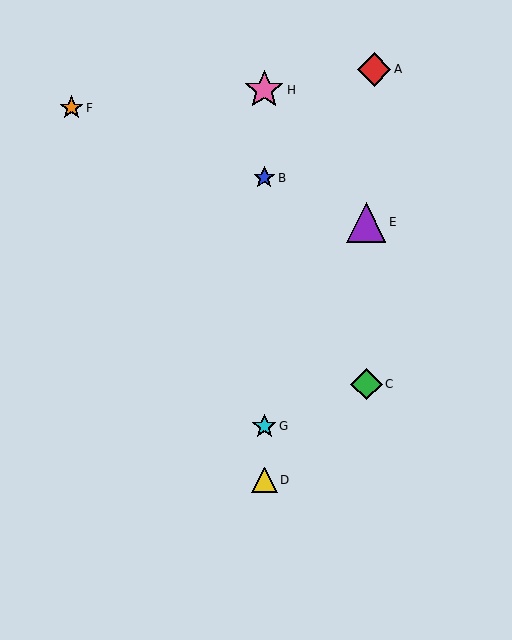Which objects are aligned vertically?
Objects B, D, G, H are aligned vertically.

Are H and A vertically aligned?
No, H is at x≈264 and A is at x≈374.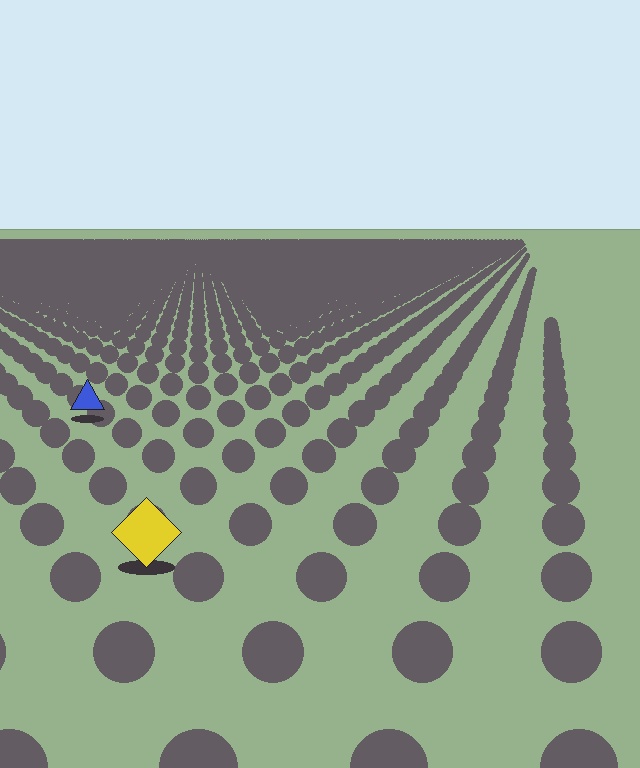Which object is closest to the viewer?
The yellow diamond is closest. The texture marks near it are larger and more spread out.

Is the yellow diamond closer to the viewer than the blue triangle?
Yes. The yellow diamond is closer — you can tell from the texture gradient: the ground texture is coarser near it.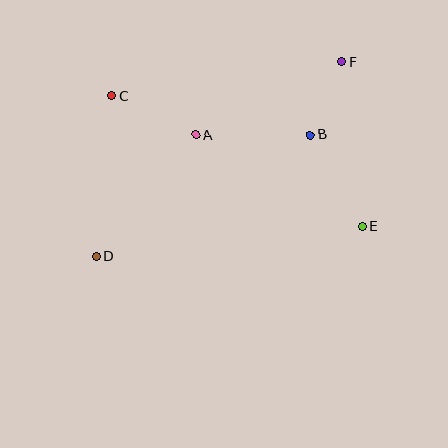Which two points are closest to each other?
Points B and F are closest to each other.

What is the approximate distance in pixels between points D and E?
The distance between D and E is approximately 268 pixels.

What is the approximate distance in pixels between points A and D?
The distance between A and D is approximately 156 pixels.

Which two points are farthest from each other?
Points D and F are farthest from each other.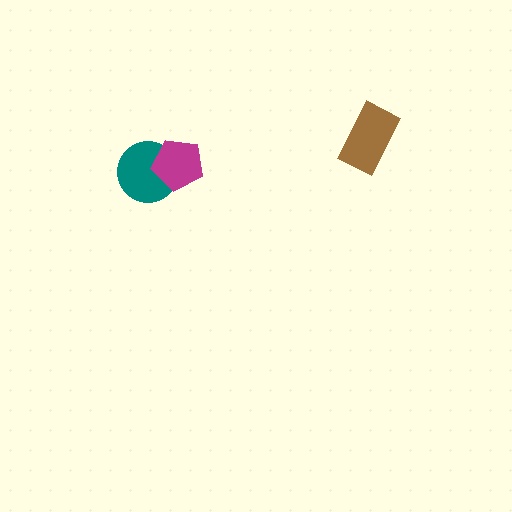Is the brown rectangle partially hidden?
No, no other shape covers it.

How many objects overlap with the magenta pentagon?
1 object overlaps with the magenta pentagon.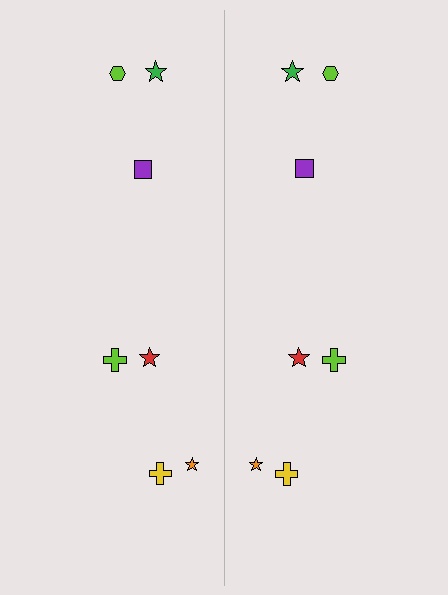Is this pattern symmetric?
Yes, this pattern has bilateral (reflection) symmetry.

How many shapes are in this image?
There are 14 shapes in this image.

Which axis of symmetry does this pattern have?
The pattern has a vertical axis of symmetry running through the center of the image.